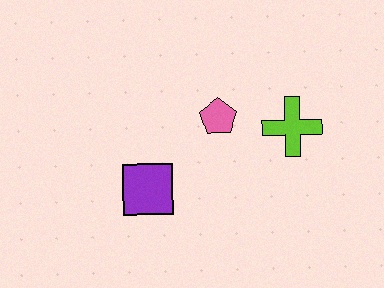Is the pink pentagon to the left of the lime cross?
Yes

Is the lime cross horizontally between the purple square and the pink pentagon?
No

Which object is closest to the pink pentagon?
The lime cross is closest to the pink pentagon.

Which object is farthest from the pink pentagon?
The purple square is farthest from the pink pentagon.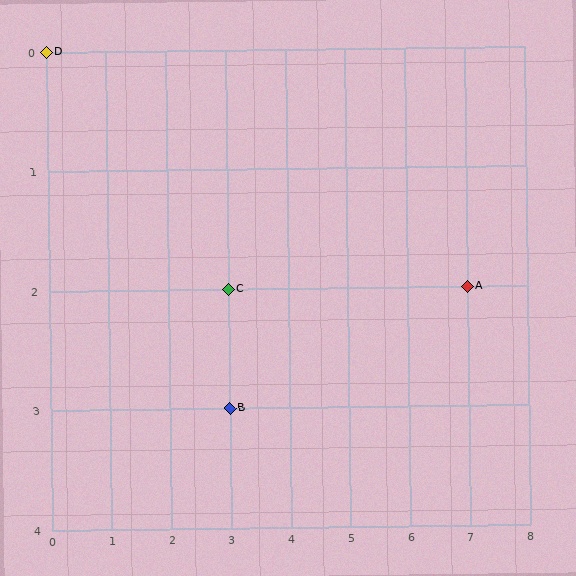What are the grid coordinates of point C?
Point C is at grid coordinates (3, 2).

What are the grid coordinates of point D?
Point D is at grid coordinates (0, 0).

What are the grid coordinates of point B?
Point B is at grid coordinates (3, 3).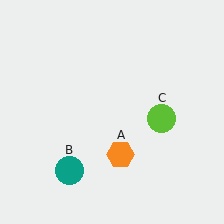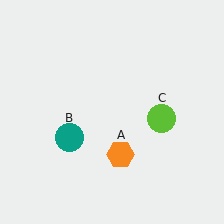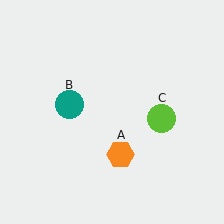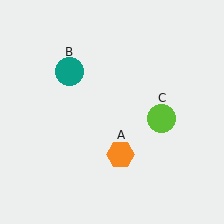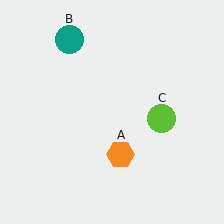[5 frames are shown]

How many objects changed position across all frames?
1 object changed position: teal circle (object B).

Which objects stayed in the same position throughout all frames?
Orange hexagon (object A) and lime circle (object C) remained stationary.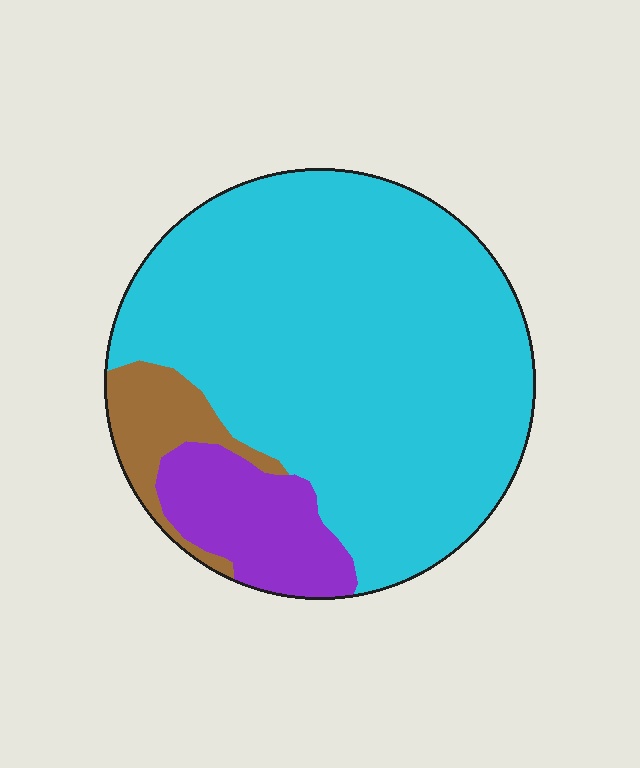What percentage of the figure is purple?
Purple covers about 15% of the figure.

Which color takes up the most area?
Cyan, at roughly 80%.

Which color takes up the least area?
Brown, at roughly 10%.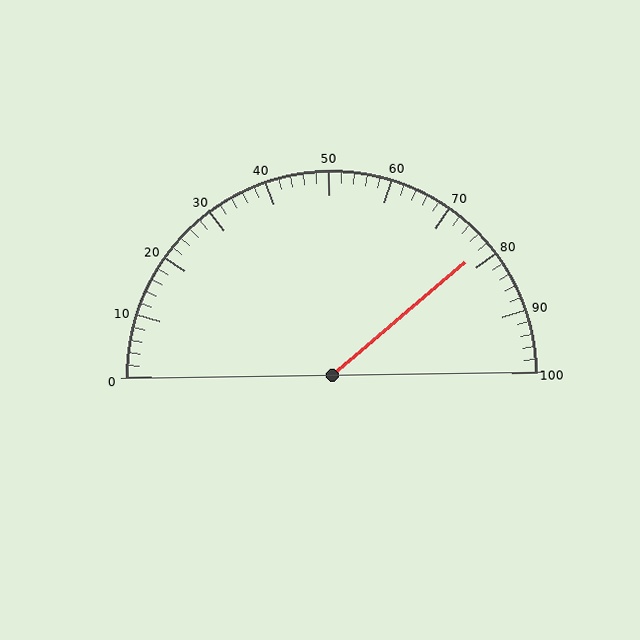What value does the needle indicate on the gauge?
The needle indicates approximately 78.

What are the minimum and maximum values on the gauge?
The gauge ranges from 0 to 100.